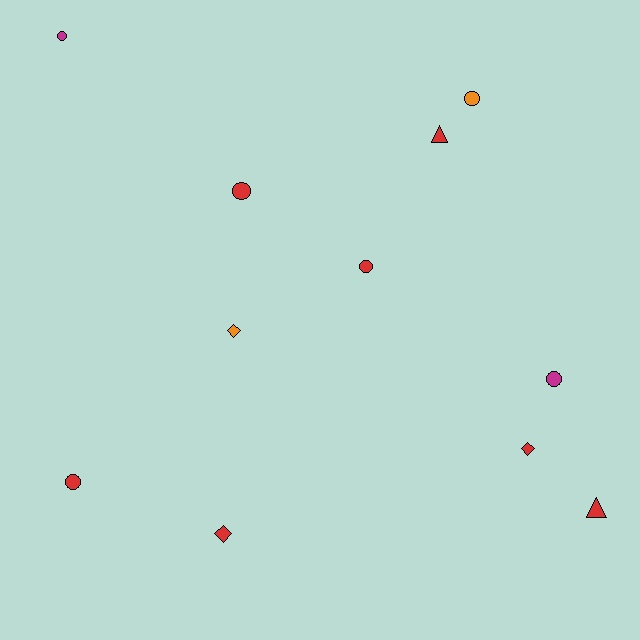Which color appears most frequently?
Red, with 7 objects.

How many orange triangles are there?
There are no orange triangles.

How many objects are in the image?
There are 11 objects.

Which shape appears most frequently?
Circle, with 6 objects.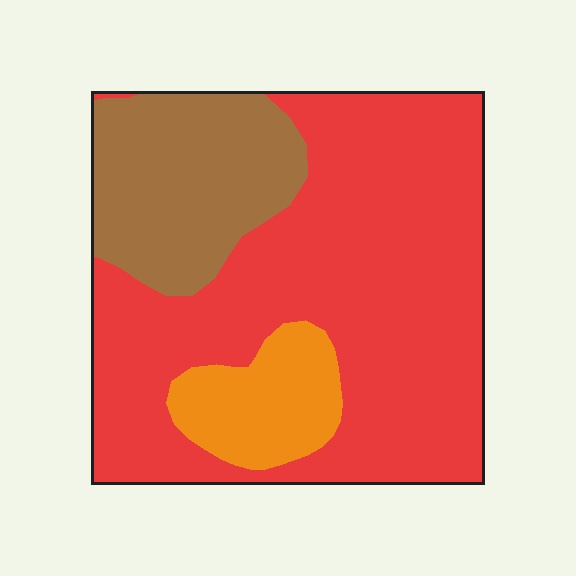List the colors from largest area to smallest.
From largest to smallest: red, brown, orange.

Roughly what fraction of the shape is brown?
Brown covers roughly 20% of the shape.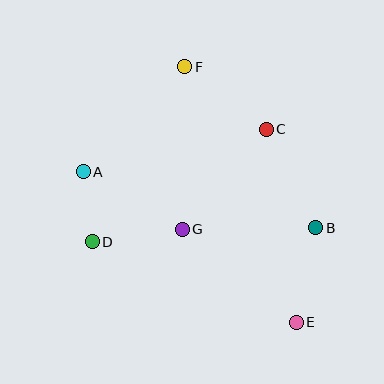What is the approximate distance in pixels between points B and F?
The distance between B and F is approximately 207 pixels.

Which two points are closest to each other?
Points A and D are closest to each other.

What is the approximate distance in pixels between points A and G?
The distance between A and G is approximately 114 pixels.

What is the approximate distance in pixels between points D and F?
The distance between D and F is approximately 198 pixels.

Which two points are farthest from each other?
Points E and F are farthest from each other.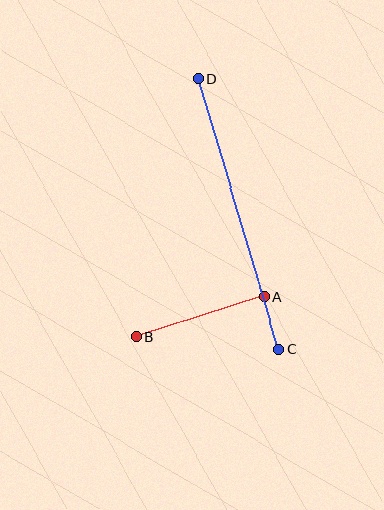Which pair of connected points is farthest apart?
Points C and D are farthest apart.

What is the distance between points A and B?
The distance is approximately 133 pixels.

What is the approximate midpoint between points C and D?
The midpoint is at approximately (239, 214) pixels.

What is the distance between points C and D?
The distance is approximately 282 pixels.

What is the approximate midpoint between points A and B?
The midpoint is at approximately (200, 316) pixels.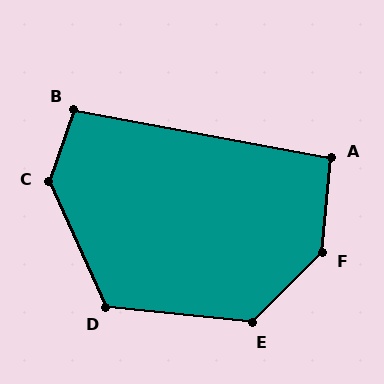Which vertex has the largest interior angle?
F, at approximately 140 degrees.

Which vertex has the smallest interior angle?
A, at approximately 95 degrees.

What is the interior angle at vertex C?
Approximately 136 degrees (obtuse).